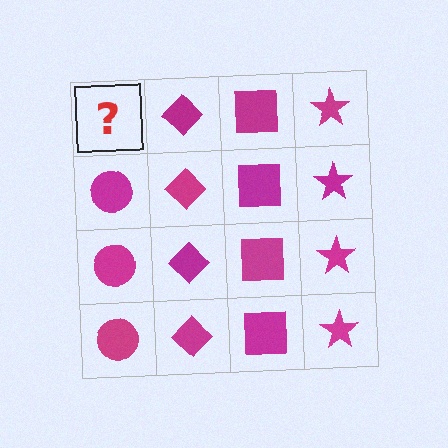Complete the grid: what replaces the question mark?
The question mark should be replaced with a magenta circle.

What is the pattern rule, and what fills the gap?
The rule is that each column has a consistent shape. The gap should be filled with a magenta circle.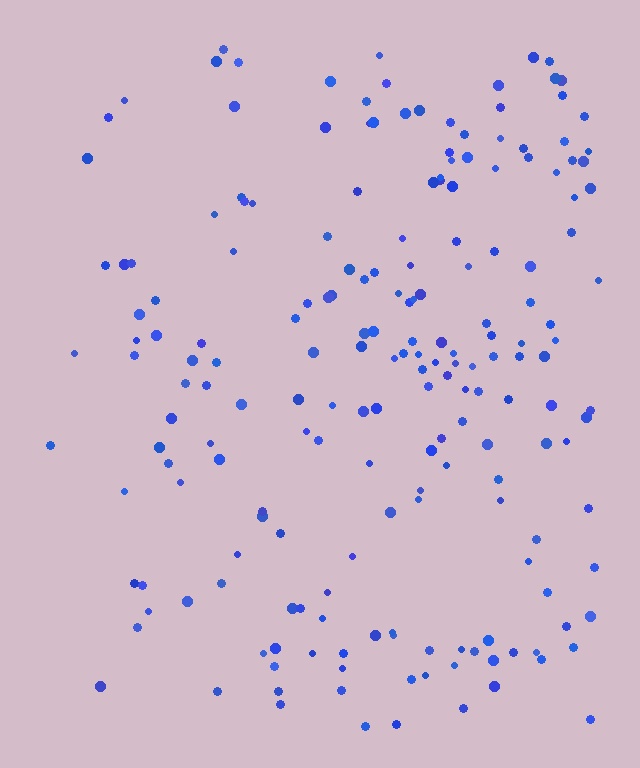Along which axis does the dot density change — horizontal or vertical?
Horizontal.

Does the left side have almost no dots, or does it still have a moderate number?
Still a moderate number, just noticeably fewer than the right.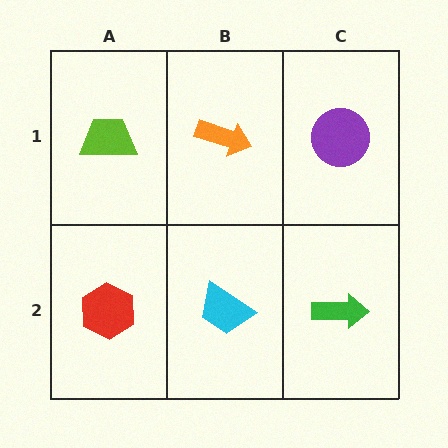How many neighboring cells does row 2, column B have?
3.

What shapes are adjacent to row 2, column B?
An orange arrow (row 1, column B), a red hexagon (row 2, column A), a green arrow (row 2, column C).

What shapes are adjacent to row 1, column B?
A cyan trapezoid (row 2, column B), a lime trapezoid (row 1, column A), a purple circle (row 1, column C).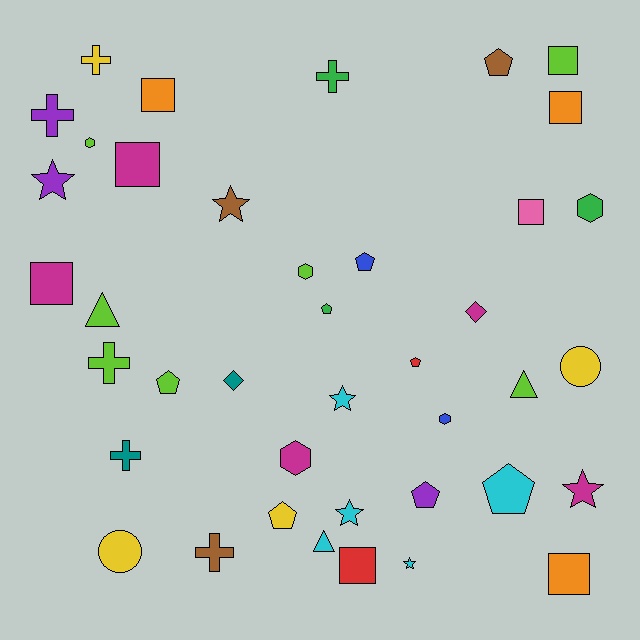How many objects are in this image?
There are 40 objects.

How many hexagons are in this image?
There are 5 hexagons.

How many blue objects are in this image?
There are 2 blue objects.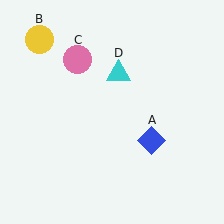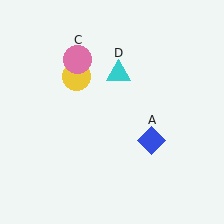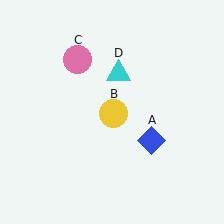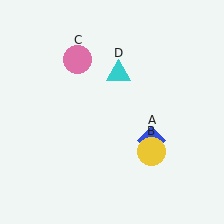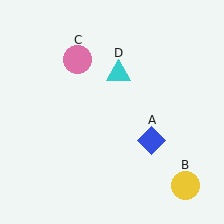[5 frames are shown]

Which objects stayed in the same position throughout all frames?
Blue diamond (object A) and pink circle (object C) and cyan triangle (object D) remained stationary.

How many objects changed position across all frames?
1 object changed position: yellow circle (object B).